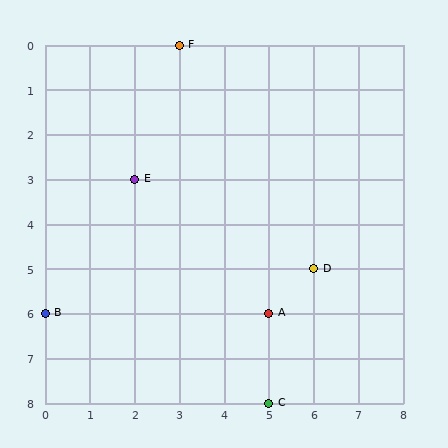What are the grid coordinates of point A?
Point A is at grid coordinates (5, 6).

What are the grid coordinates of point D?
Point D is at grid coordinates (6, 5).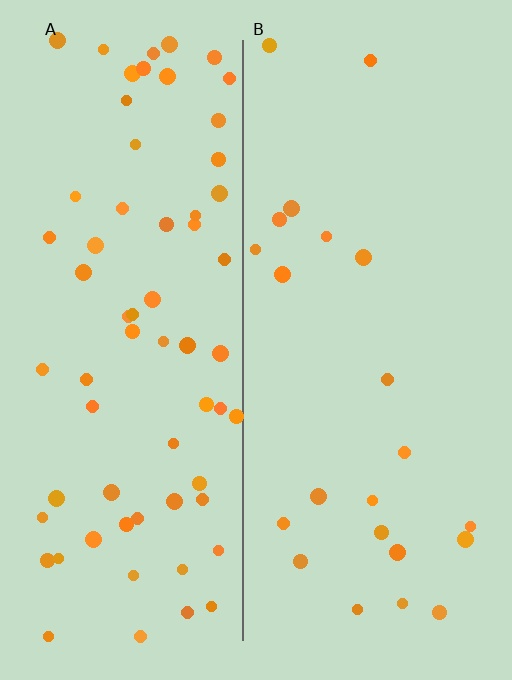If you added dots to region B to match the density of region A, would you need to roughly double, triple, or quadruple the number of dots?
Approximately triple.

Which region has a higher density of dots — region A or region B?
A (the left).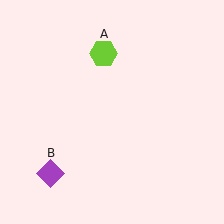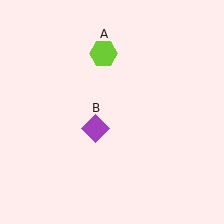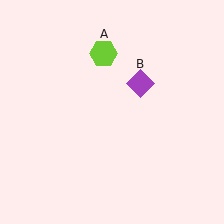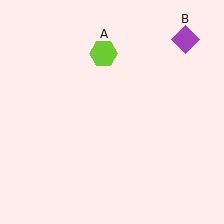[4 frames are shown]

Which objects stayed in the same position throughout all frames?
Lime hexagon (object A) remained stationary.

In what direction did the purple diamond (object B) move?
The purple diamond (object B) moved up and to the right.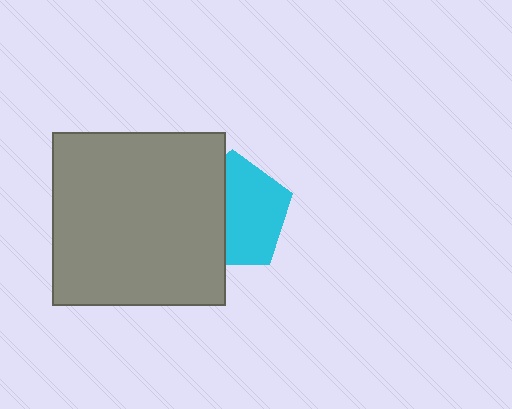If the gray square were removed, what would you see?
You would see the complete cyan pentagon.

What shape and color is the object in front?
The object in front is a gray square.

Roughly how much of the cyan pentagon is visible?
About half of it is visible (roughly 58%).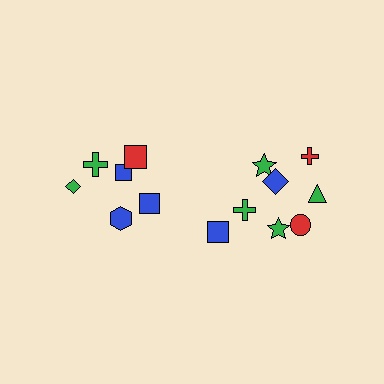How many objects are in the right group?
There are 8 objects.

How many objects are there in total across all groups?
There are 14 objects.